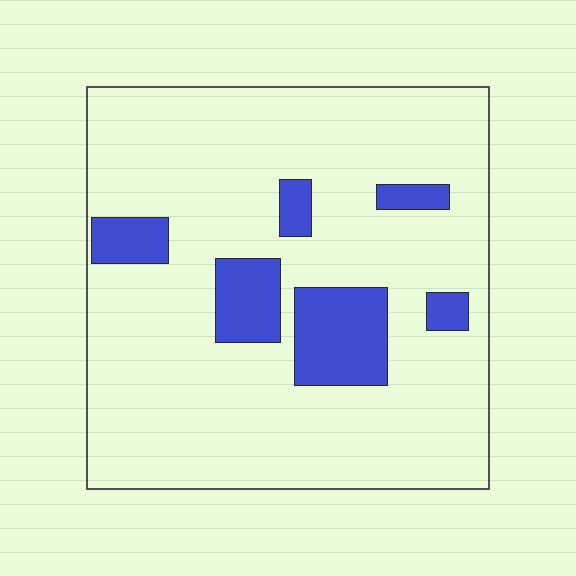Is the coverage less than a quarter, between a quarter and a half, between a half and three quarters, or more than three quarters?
Less than a quarter.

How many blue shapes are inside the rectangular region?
6.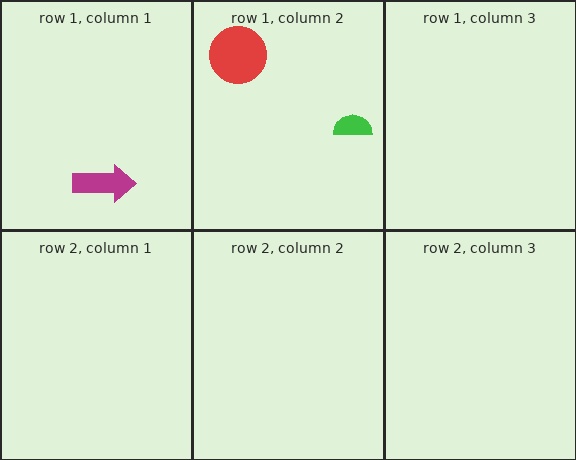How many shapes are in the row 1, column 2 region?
2.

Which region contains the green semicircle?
The row 1, column 2 region.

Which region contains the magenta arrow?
The row 1, column 1 region.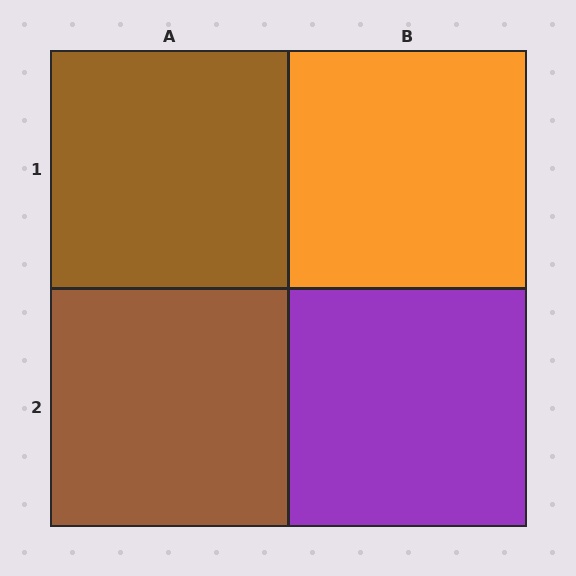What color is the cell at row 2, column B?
Purple.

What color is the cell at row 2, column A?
Brown.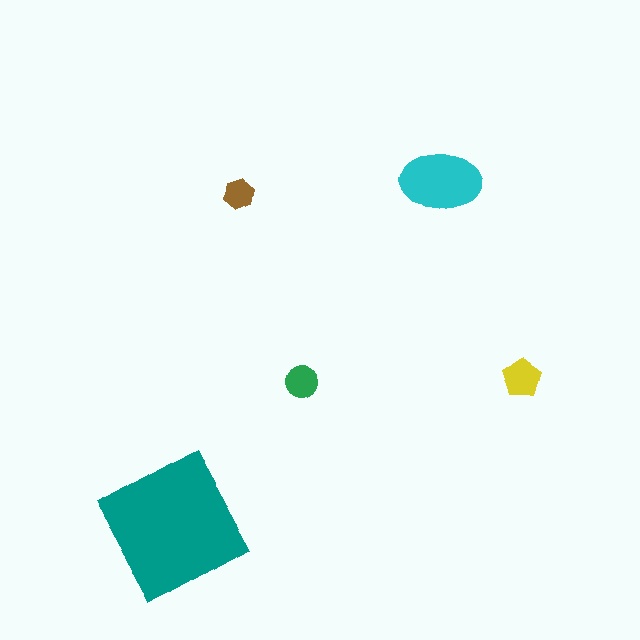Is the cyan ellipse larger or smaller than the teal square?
Smaller.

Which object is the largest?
The teal square.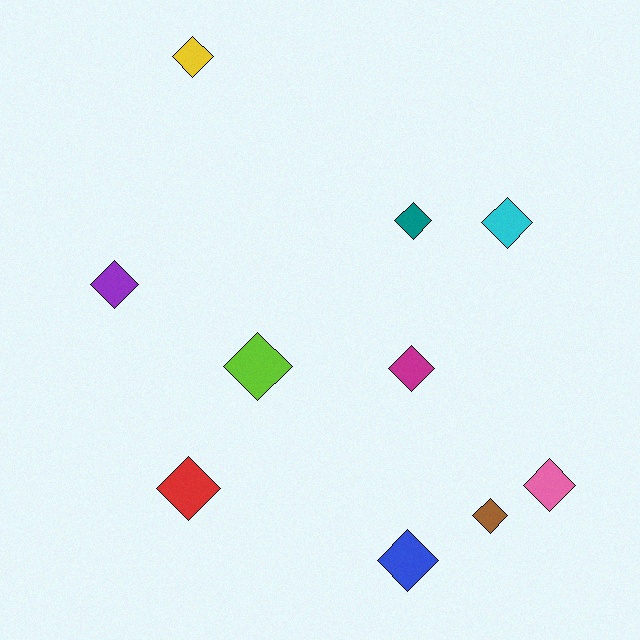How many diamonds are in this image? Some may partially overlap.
There are 10 diamonds.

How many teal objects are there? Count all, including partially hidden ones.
There is 1 teal object.